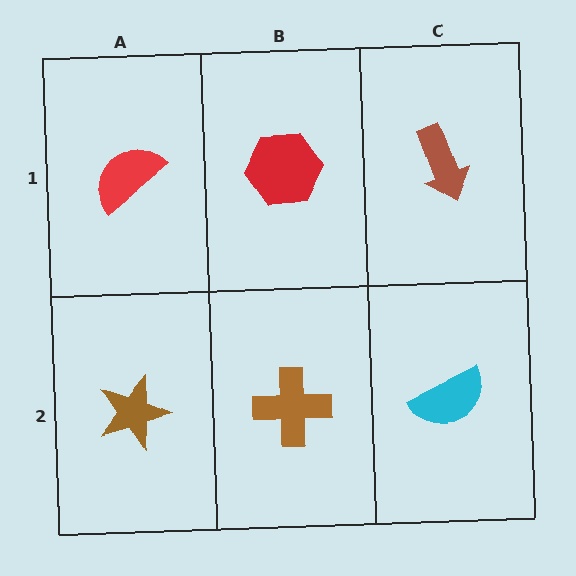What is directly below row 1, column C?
A cyan semicircle.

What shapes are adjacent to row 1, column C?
A cyan semicircle (row 2, column C), a red hexagon (row 1, column B).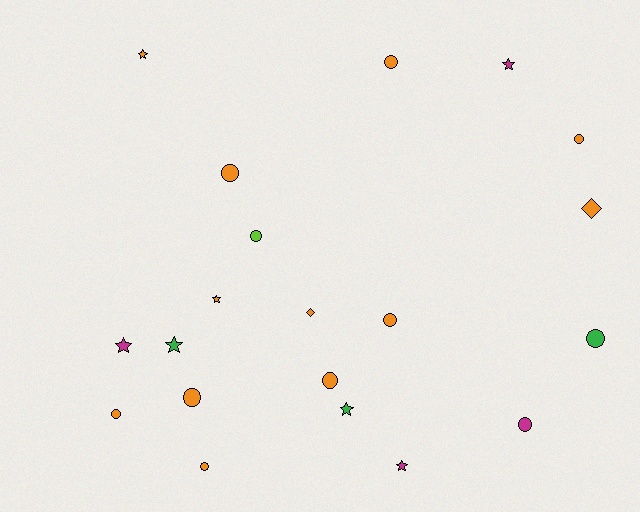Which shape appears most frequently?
Circle, with 11 objects.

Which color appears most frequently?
Orange, with 12 objects.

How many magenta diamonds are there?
There are no magenta diamonds.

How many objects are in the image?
There are 20 objects.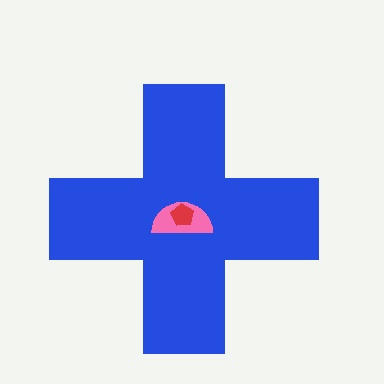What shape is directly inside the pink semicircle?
The red pentagon.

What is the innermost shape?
The red pentagon.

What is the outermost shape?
The blue cross.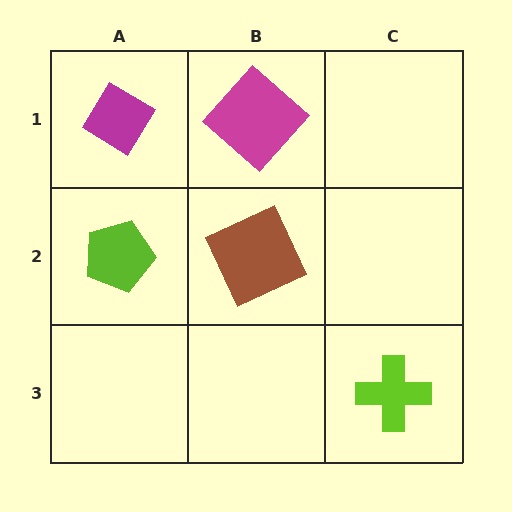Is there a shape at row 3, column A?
No, that cell is empty.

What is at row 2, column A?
A lime pentagon.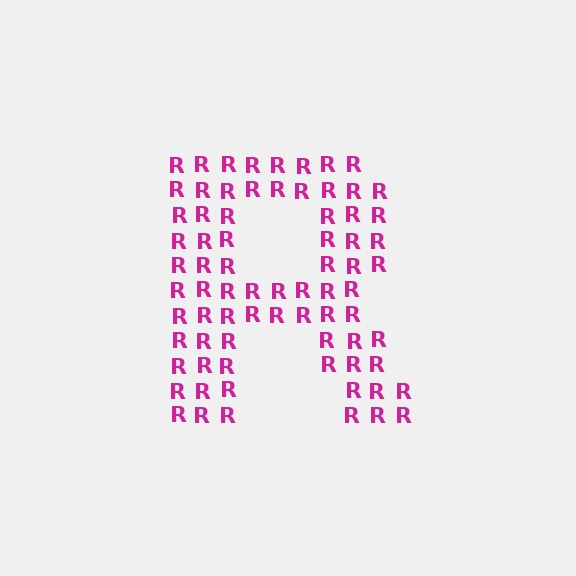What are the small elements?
The small elements are letter R's.